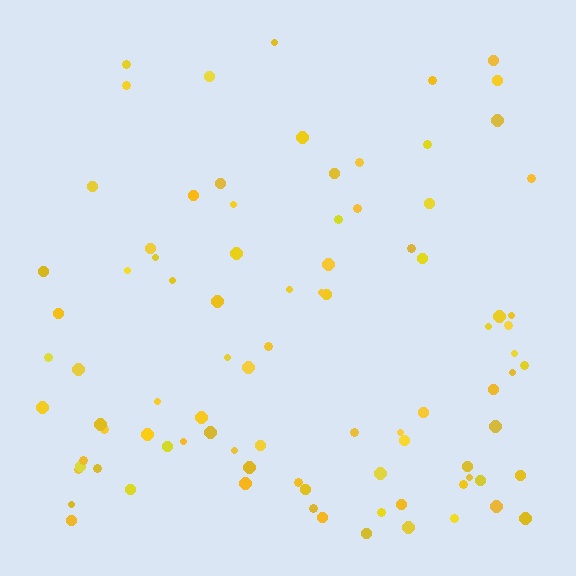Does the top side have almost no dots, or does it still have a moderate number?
Still a moderate number, just noticeably fewer than the bottom.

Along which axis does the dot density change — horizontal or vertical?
Vertical.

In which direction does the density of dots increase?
From top to bottom, with the bottom side densest.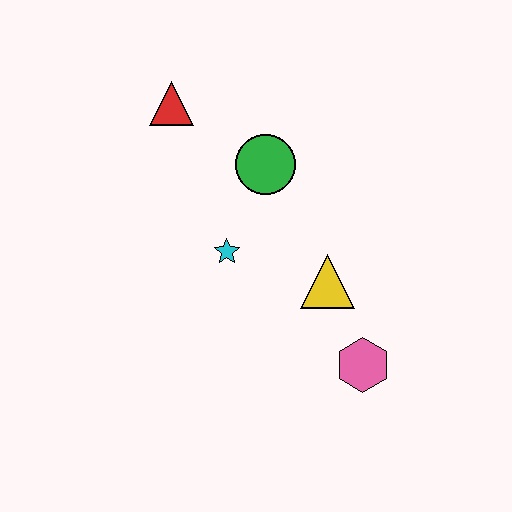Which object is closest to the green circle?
The cyan star is closest to the green circle.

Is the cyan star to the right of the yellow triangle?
No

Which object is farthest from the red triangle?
The pink hexagon is farthest from the red triangle.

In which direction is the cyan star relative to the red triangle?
The cyan star is below the red triangle.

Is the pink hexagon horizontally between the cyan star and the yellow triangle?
No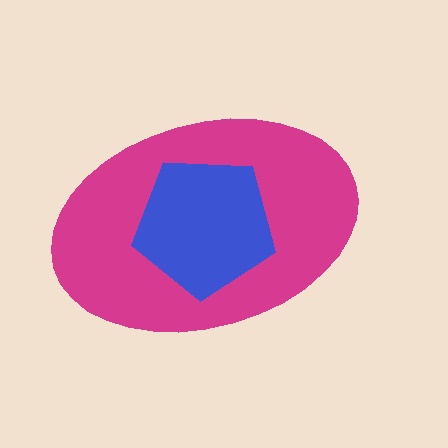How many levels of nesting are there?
2.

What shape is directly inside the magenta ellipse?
The blue pentagon.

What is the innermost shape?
The blue pentagon.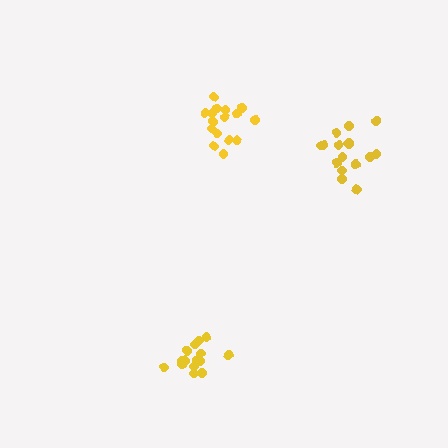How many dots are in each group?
Group 1: 16 dots, Group 2: 16 dots, Group 3: 16 dots (48 total).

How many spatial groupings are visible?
There are 3 spatial groupings.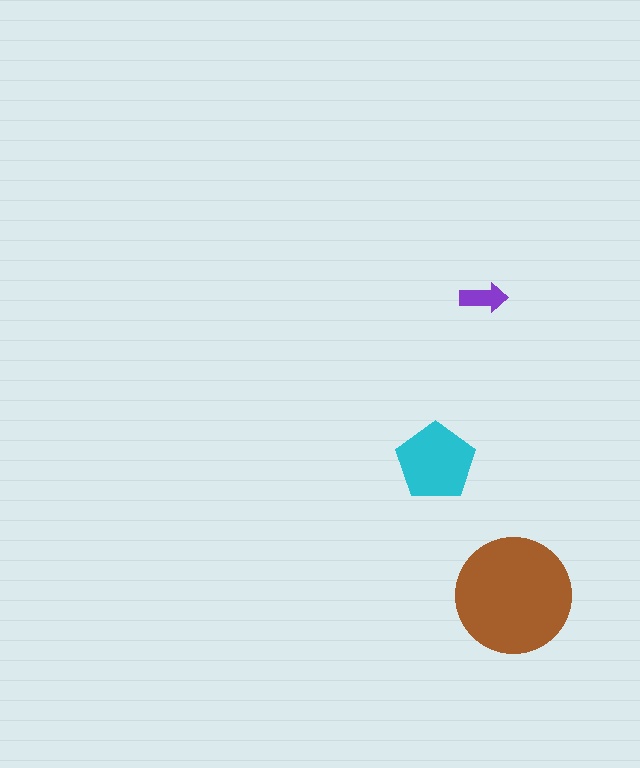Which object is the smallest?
The purple arrow.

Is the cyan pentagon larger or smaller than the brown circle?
Smaller.